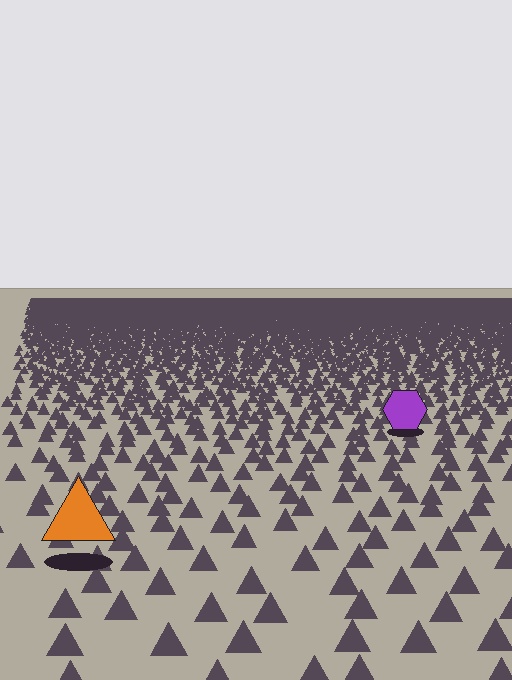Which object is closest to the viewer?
The orange triangle is closest. The texture marks near it are larger and more spread out.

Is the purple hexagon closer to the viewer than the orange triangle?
No. The orange triangle is closer — you can tell from the texture gradient: the ground texture is coarser near it.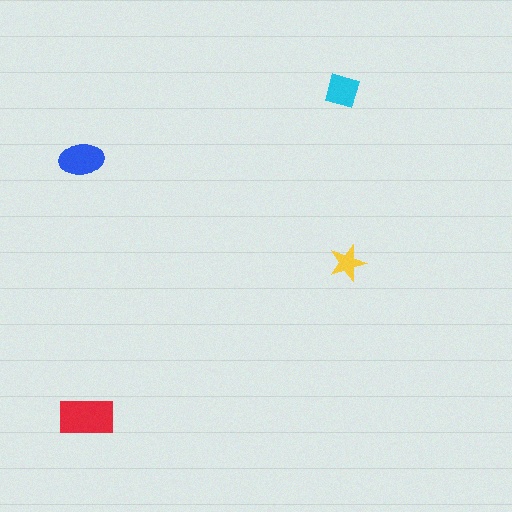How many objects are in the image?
There are 4 objects in the image.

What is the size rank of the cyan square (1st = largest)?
3rd.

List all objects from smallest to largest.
The yellow star, the cyan square, the blue ellipse, the red rectangle.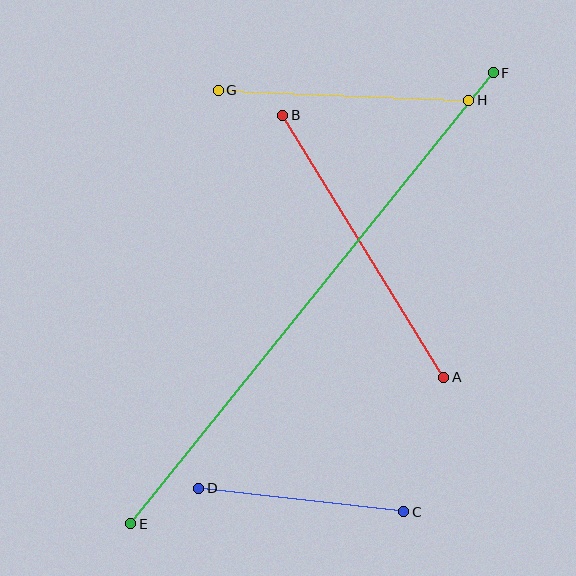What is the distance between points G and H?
The distance is approximately 251 pixels.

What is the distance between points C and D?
The distance is approximately 206 pixels.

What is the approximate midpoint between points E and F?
The midpoint is at approximately (312, 298) pixels.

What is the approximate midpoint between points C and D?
The midpoint is at approximately (301, 500) pixels.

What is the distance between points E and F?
The distance is approximately 578 pixels.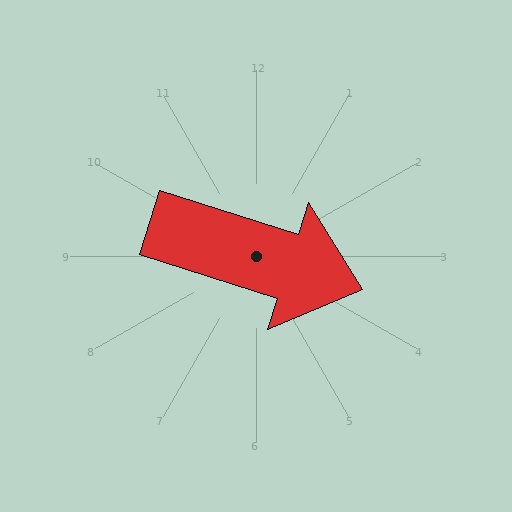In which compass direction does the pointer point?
East.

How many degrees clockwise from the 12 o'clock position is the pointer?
Approximately 108 degrees.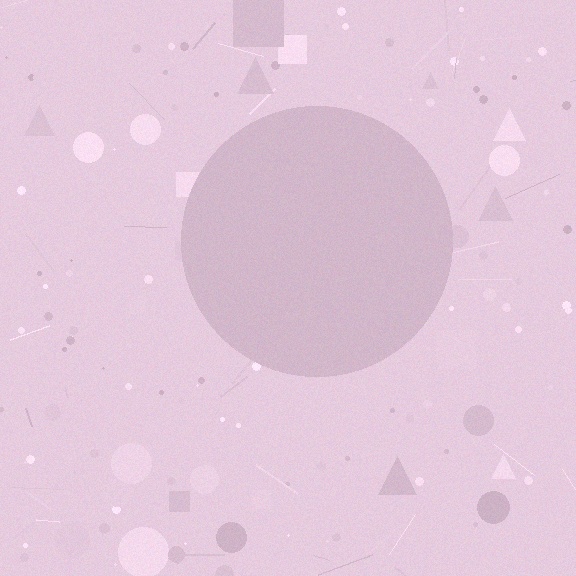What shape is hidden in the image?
A circle is hidden in the image.